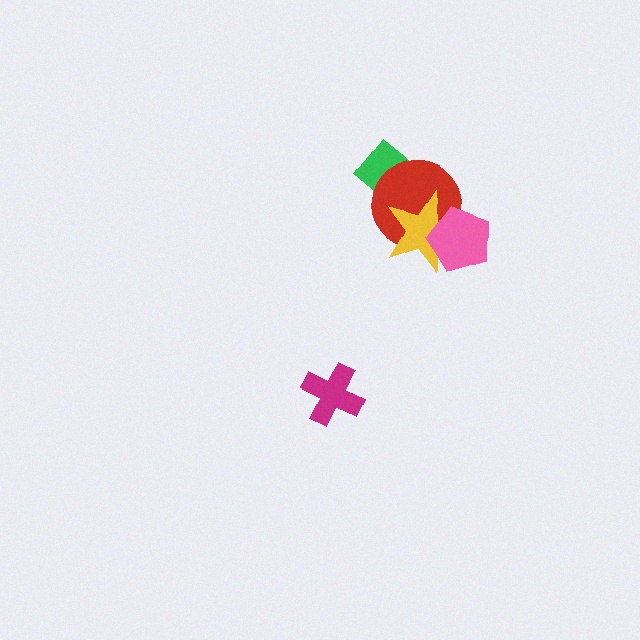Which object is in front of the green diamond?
The red circle is in front of the green diamond.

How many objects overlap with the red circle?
3 objects overlap with the red circle.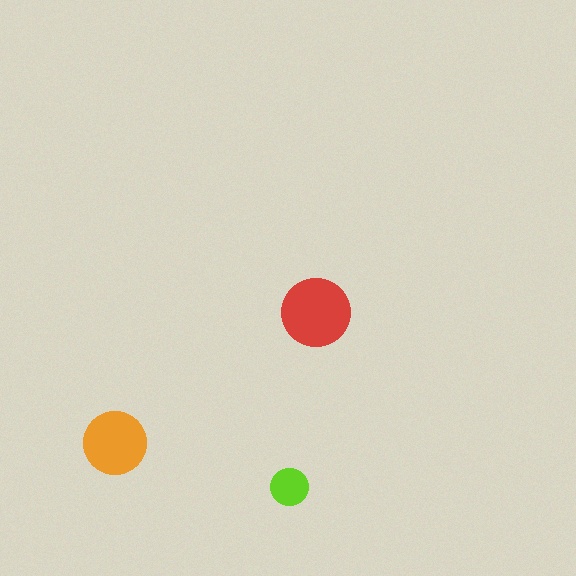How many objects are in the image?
There are 3 objects in the image.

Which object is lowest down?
The lime circle is bottommost.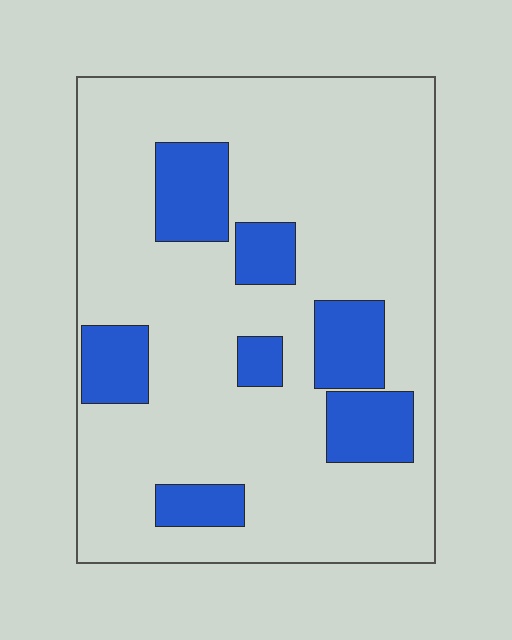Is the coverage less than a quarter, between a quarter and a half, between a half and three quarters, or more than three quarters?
Less than a quarter.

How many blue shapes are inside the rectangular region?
7.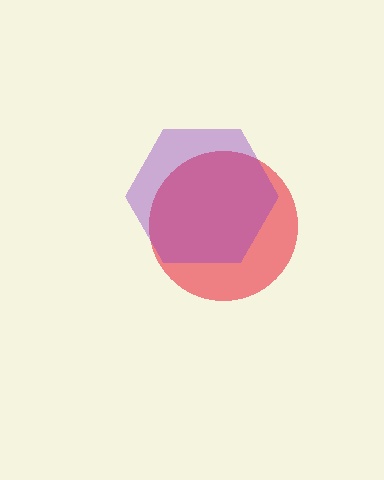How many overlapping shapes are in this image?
There are 2 overlapping shapes in the image.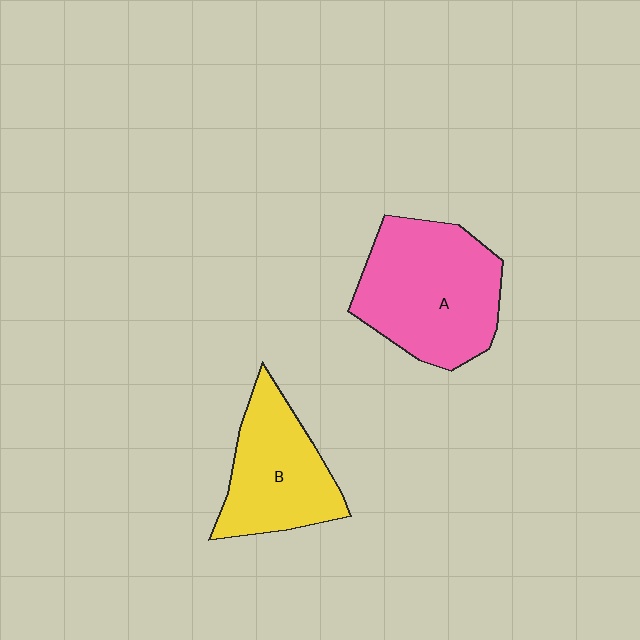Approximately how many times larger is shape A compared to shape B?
Approximately 1.4 times.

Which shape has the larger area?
Shape A (pink).